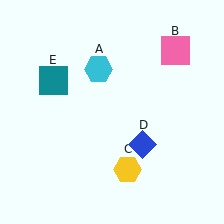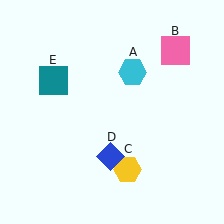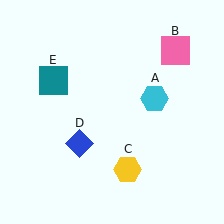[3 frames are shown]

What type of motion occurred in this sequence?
The cyan hexagon (object A), blue diamond (object D) rotated clockwise around the center of the scene.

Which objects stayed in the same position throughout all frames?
Pink square (object B) and yellow hexagon (object C) and teal square (object E) remained stationary.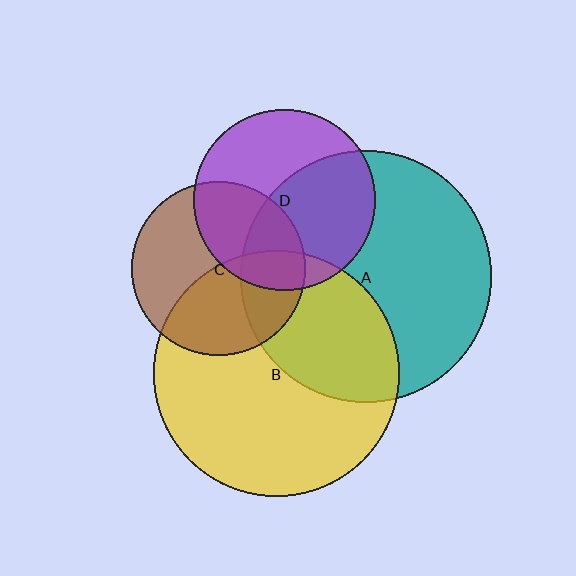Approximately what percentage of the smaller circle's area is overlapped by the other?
Approximately 50%.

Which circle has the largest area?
Circle A (teal).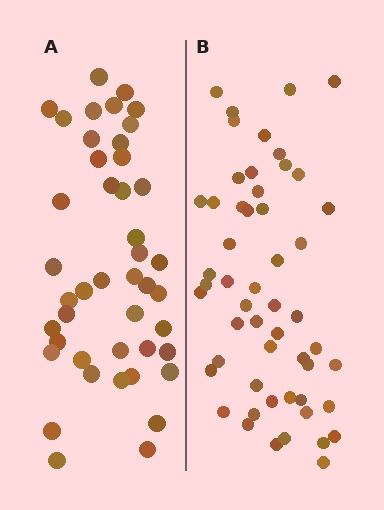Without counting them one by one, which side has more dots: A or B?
Region B (the right region) has more dots.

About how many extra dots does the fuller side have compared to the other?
Region B has roughly 8 or so more dots than region A.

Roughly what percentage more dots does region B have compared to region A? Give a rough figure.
About 20% more.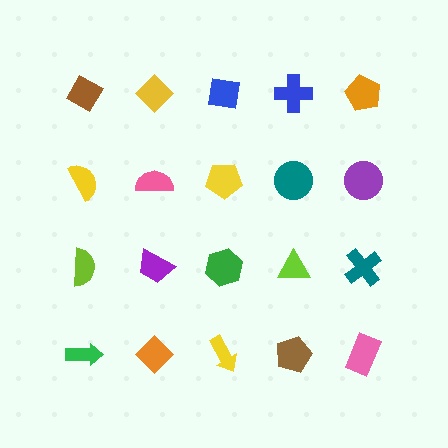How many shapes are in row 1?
5 shapes.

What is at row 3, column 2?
A purple trapezoid.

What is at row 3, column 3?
A green hexagon.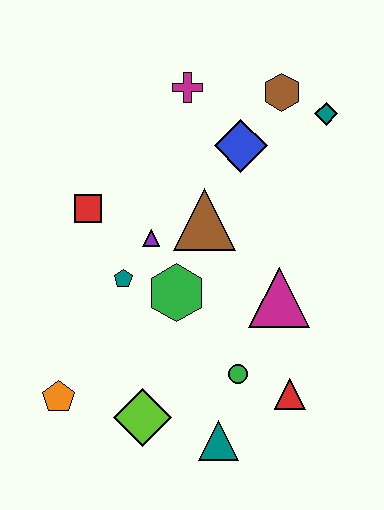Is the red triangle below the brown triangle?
Yes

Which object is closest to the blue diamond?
The brown hexagon is closest to the blue diamond.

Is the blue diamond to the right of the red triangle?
No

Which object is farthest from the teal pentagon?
The teal diamond is farthest from the teal pentagon.